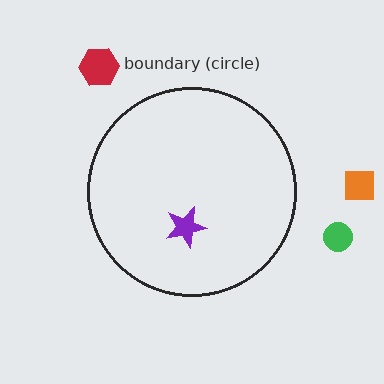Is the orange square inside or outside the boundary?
Outside.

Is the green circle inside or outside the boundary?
Outside.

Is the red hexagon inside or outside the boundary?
Outside.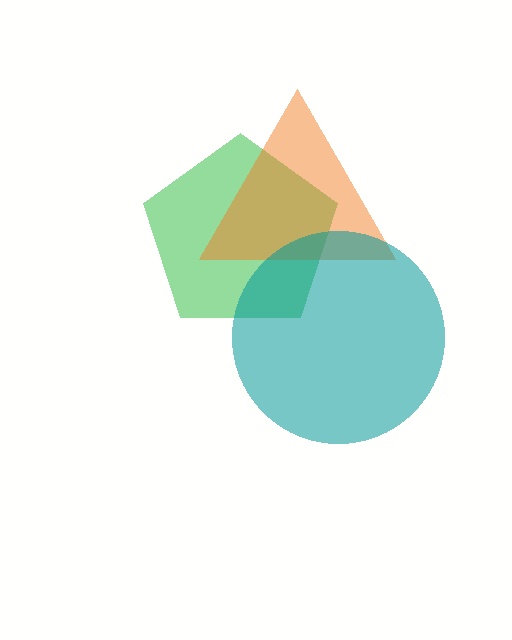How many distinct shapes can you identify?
There are 3 distinct shapes: a green pentagon, an orange triangle, a teal circle.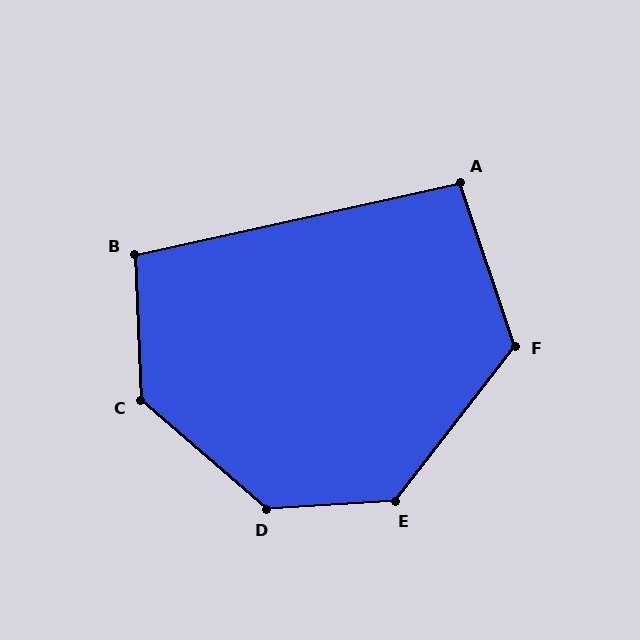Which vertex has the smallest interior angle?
A, at approximately 96 degrees.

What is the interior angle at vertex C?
Approximately 133 degrees (obtuse).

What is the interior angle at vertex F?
Approximately 124 degrees (obtuse).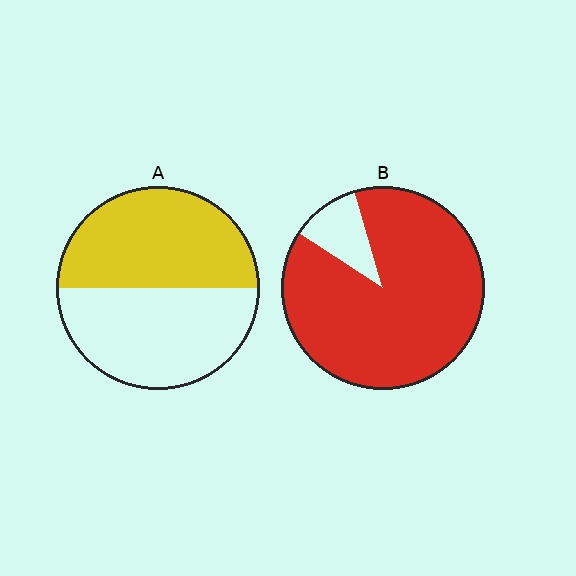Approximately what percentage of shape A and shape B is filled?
A is approximately 50% and B is approximately 90%.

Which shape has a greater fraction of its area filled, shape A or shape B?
Shape B.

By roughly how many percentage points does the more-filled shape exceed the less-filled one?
By roughly 40 percentage points (B over A).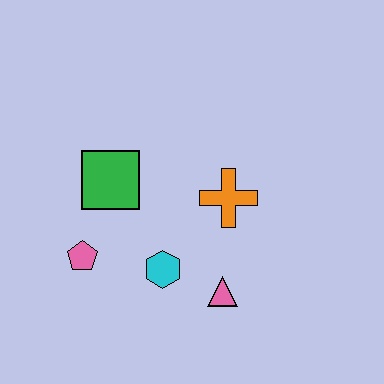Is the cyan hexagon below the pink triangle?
No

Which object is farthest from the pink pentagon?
The orange cross is farthest from the pink pentagon.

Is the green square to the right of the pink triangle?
No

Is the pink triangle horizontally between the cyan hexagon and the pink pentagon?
No